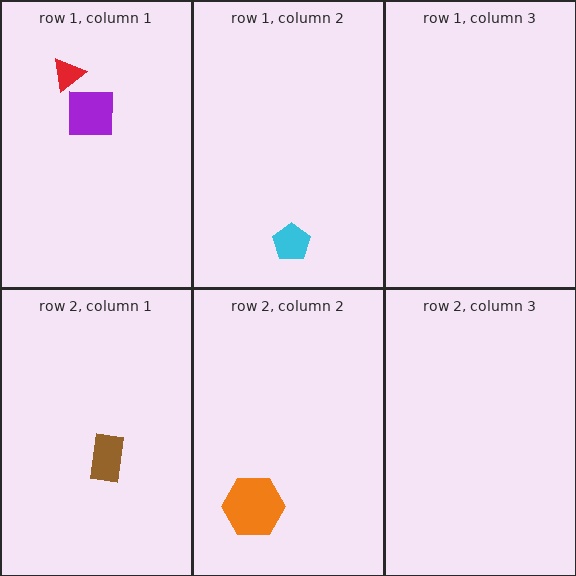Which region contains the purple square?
The row 1, column 1 region.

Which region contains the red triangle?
The row 1, column 1 region.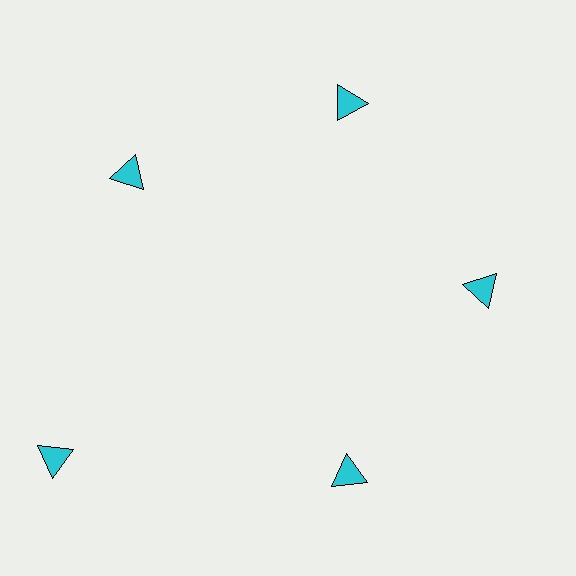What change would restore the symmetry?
The symmetry would be restored by moving it inward, back onto the ring so that all 5 triangles sit at equal angles and equal distance from the center.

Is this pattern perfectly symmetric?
No. The 5 cyan triangles are arranged in a ring, but one element near the 8 o'clock position is pushed outward from the center, breaking the 5-fold rotational symmetry.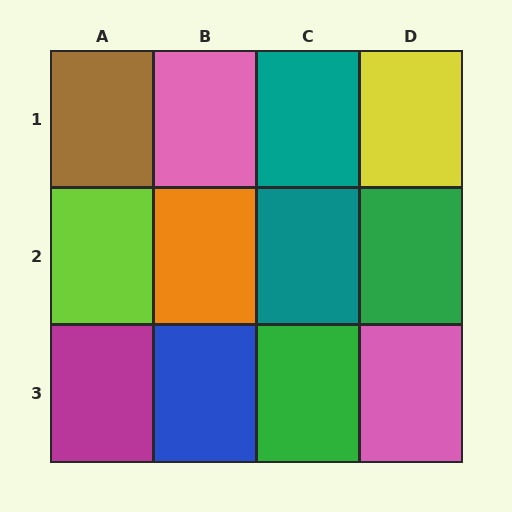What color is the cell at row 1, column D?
Yellow.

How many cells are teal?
2 cells are teal.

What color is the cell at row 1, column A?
Brown.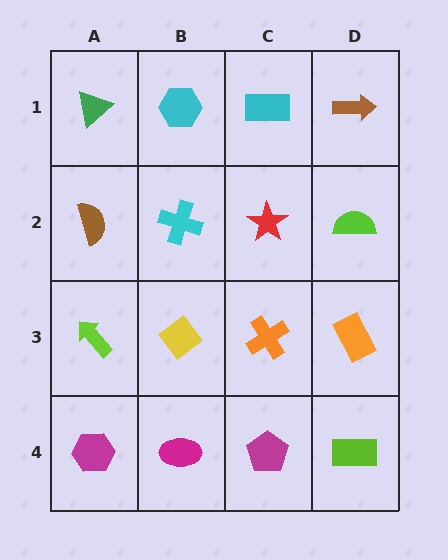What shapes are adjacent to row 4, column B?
A yellow diamond (row 3, column B), a magenta hexagon (row 4, column A), a magenta pentagon (row 4, column C).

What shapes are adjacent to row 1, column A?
A brown semicircle (row 2, column A), a cyan hexagon (row 1, column B).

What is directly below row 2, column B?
A yellow diamond.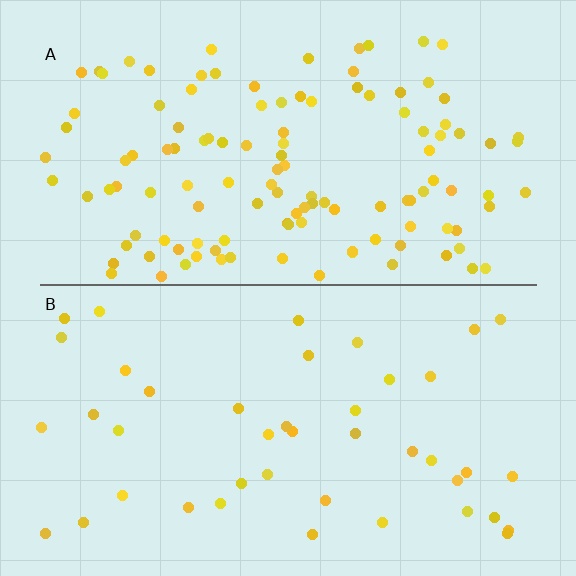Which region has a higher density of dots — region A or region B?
A (the top).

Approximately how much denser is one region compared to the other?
Approximately 2.9× — region A over region B.